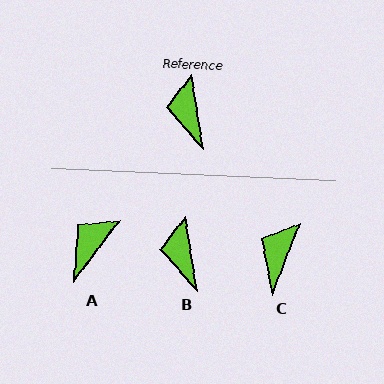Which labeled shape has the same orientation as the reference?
B.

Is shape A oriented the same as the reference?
No, it is off by about 46 degrees.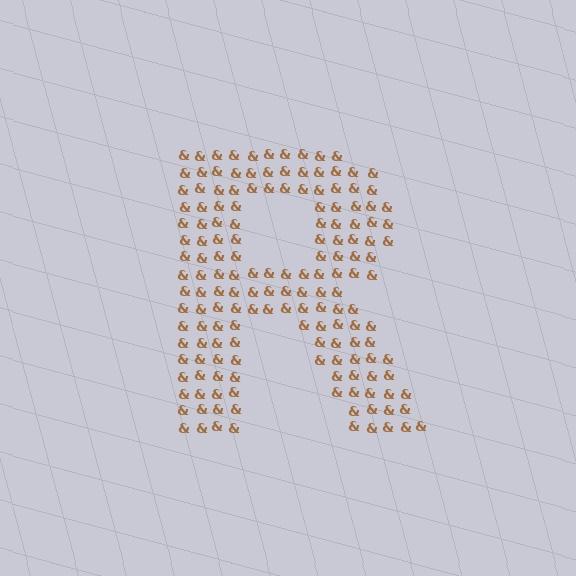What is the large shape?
The large shape is the letter R.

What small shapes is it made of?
It is made of small ampersands.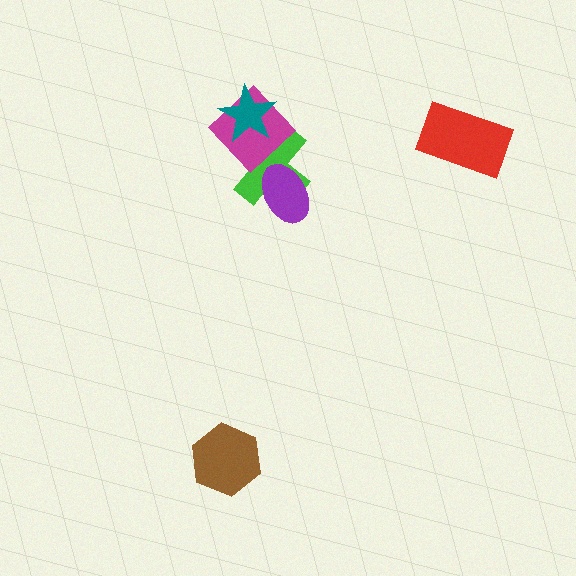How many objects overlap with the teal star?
2 objects overlap with the teal star.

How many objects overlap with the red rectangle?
0 objects overlap with the red rectangle.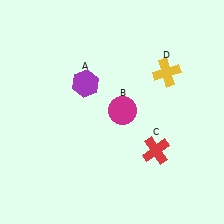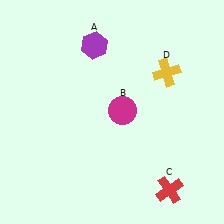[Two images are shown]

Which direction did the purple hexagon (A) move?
The purple hexagon (A) moved up.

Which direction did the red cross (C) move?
The red cross (C) moved down.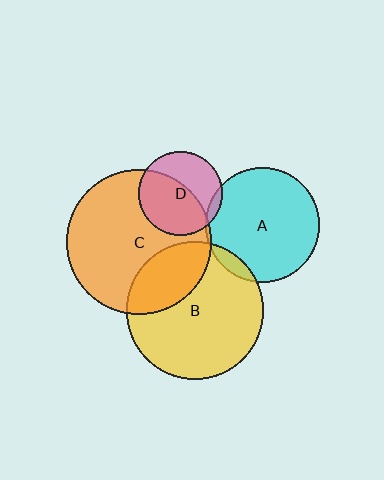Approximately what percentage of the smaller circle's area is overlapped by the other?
Approximately 60%.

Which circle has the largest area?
Circle C (orange).